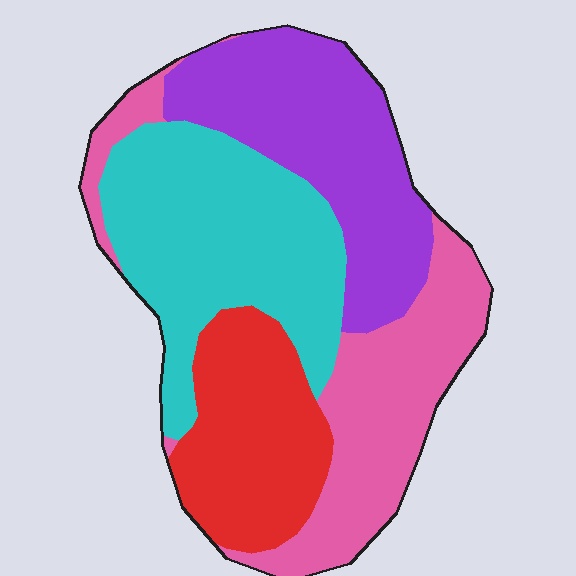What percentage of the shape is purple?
Purple covers about 25% of the shape.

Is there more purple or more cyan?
Cyan.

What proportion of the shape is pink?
Pink covers 25% of the shape.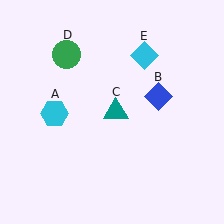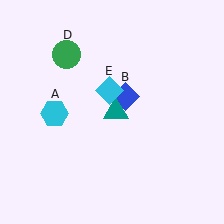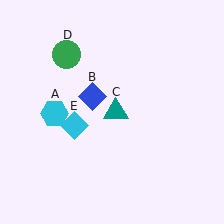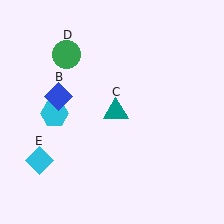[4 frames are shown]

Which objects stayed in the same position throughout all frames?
Cyan hexagon (object A) and teal triangle (object C) and green circle (object D) remained stationary.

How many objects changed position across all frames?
2 objects changed position: blue diamond (object B), cyan diamond (object E).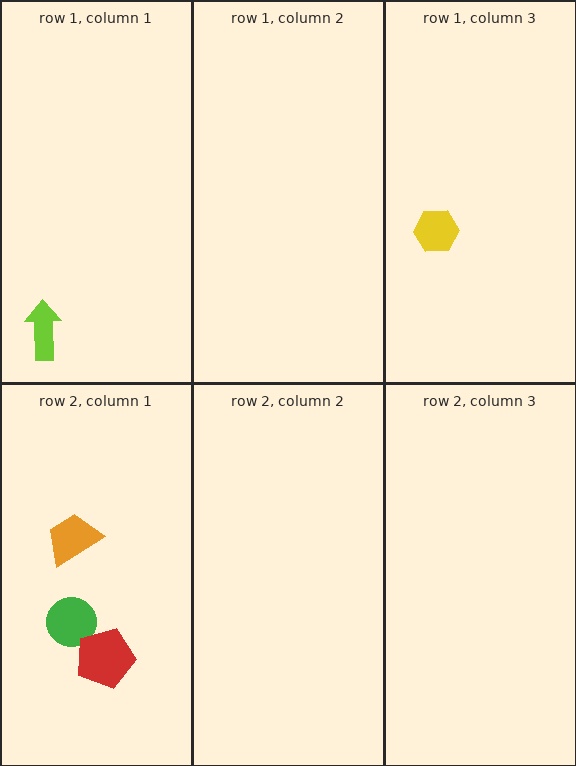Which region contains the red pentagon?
The row 2, column 1 region.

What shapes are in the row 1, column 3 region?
The yellow hexagon.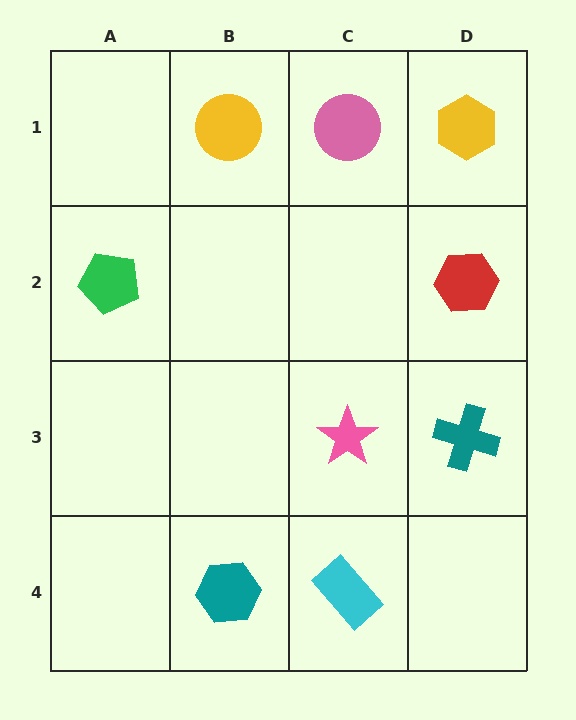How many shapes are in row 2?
2 shapes.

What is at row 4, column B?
A teal hexagon.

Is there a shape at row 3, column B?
No, that cell is empty.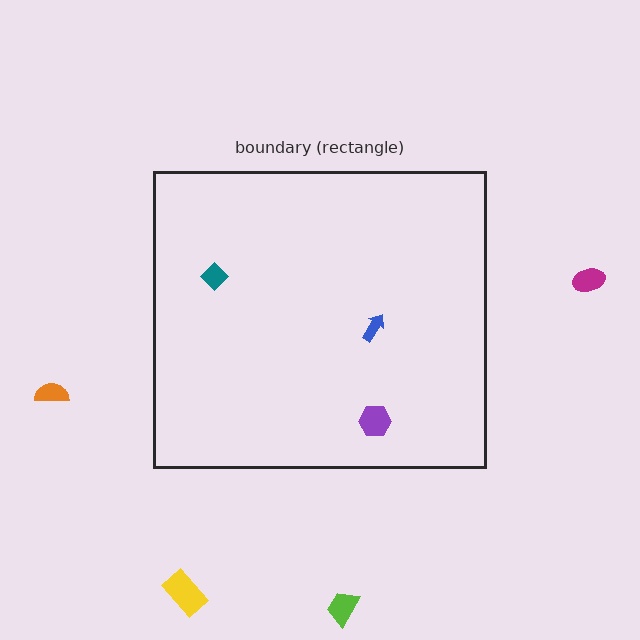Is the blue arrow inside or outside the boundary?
Inside.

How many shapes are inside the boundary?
3 inside, 4 outside.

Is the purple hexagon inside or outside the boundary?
Inside.